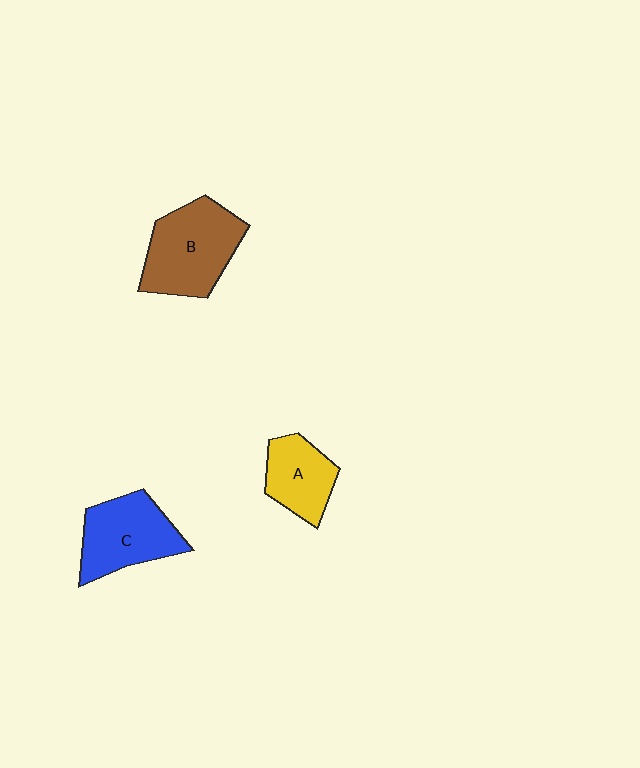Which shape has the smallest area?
Shape A (yellow).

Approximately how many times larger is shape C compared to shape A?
Approximately 1.4 times.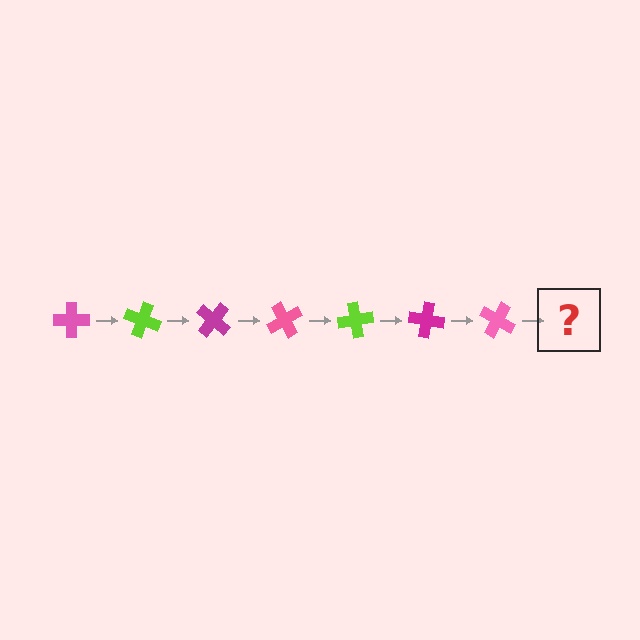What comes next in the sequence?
The next element should be a lime cross, rotated 140 degrees from the start.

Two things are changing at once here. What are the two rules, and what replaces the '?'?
The two rules are that it rotates 20 degrees each step and the color cycles through pink, lime, and magenta. The '?' should be a lime cross, rotated 140 degrees from the start.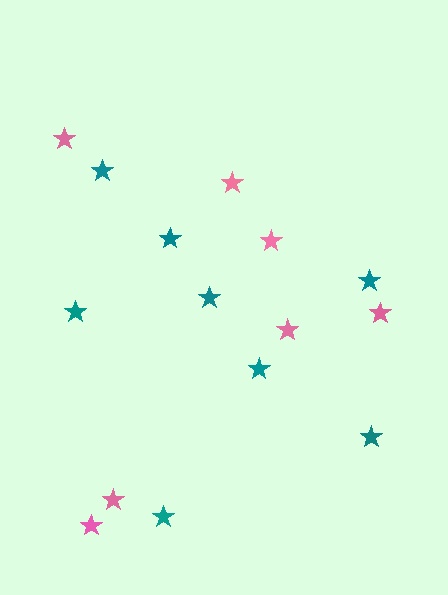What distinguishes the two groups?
There are 2 groups: one group of pink stars (7) and one group of teal stars (8).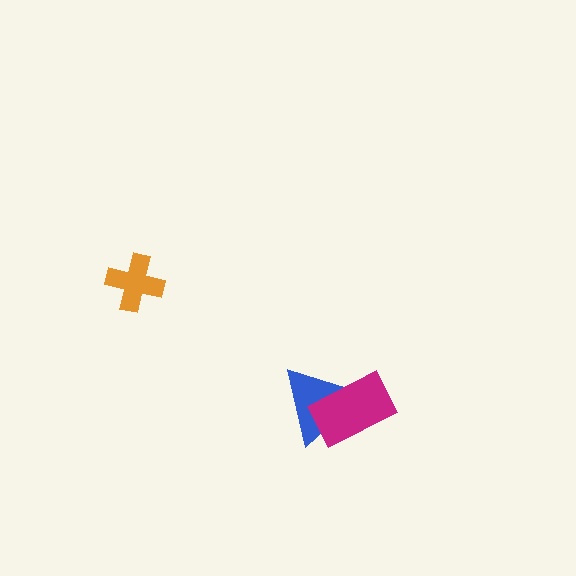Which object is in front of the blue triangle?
The magenta rectangle is in front of the blue triangle.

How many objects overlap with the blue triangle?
1 object overlaps with the blue triangle.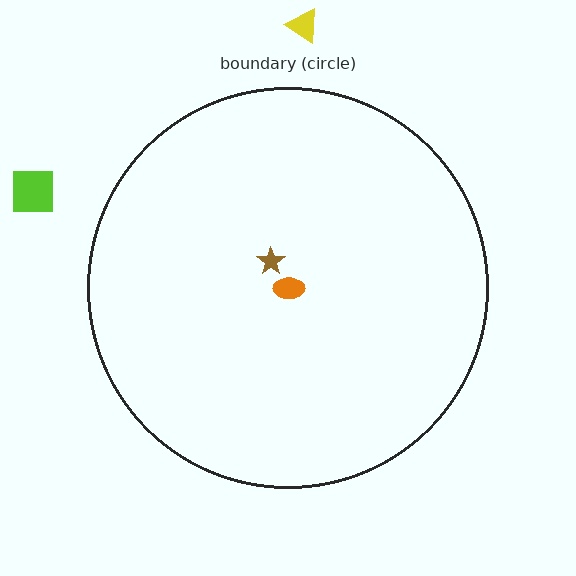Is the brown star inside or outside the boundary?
Inside.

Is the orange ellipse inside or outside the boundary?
Inside.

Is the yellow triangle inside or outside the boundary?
Outside.